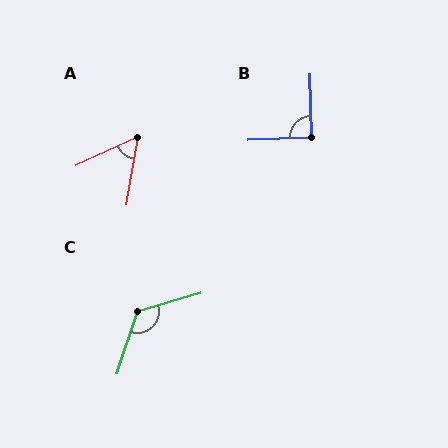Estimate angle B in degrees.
Approximately 90 degrees.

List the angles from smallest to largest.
A (55°), B (90°), C (124°).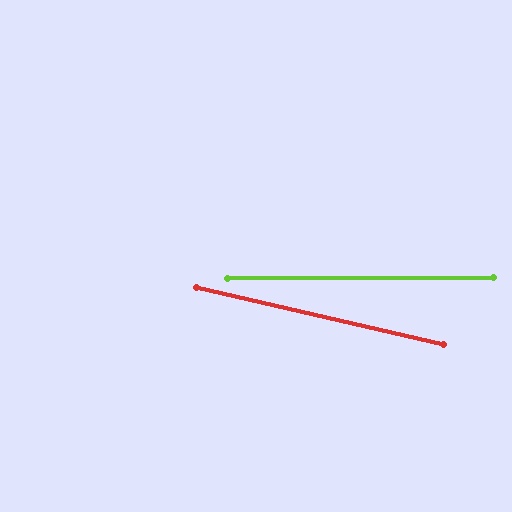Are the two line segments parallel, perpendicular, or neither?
Neither parallel nor perpendicular — they differ by about 13°.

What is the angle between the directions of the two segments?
Approximately 13 degrees.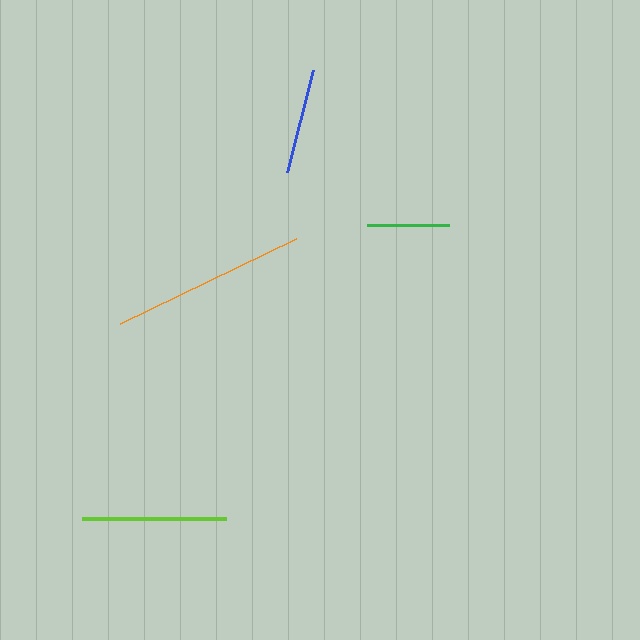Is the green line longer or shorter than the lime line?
The lime line is longer than the green line.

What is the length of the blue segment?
The blue segment is approximately 105 pixels long.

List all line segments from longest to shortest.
From longest to shortest: orange, lime, blue, green.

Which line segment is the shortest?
The green line is the shortest at approximately 82 pixels.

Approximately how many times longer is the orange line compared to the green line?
The orange line is approximately 2.4 times the length of the green line.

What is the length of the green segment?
The green segment is approximately 82 pixels long.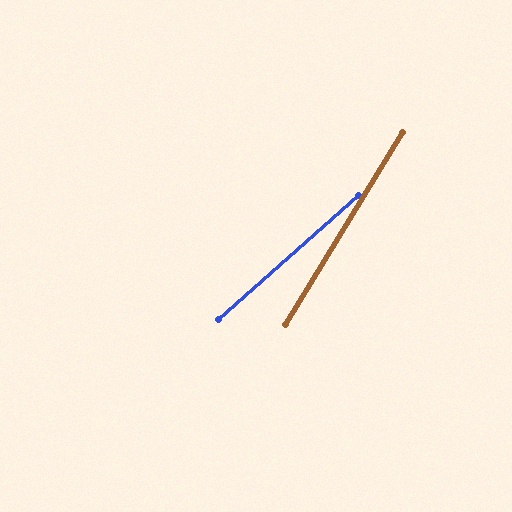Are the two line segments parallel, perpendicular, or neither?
Neither parallel nor perpendicular — they differ by about 17°.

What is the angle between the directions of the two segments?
Approximately 17 degrees.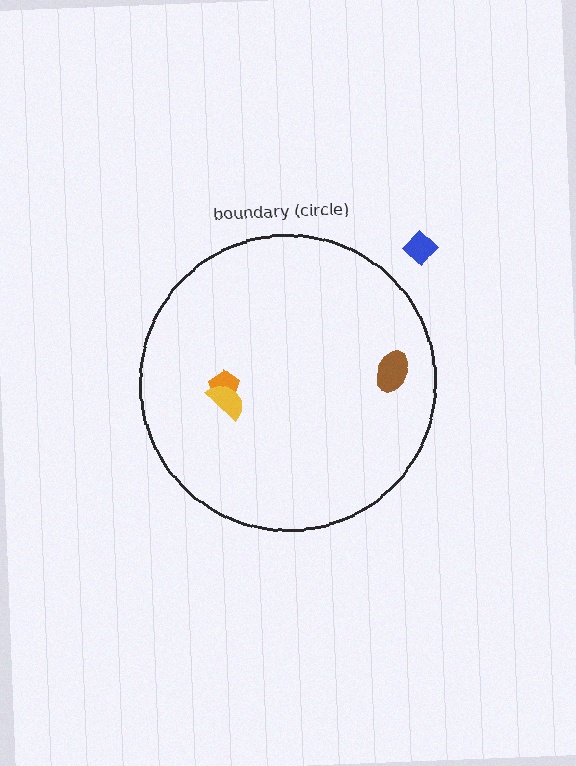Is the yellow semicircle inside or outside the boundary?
Inside.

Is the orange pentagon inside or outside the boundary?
Inside.